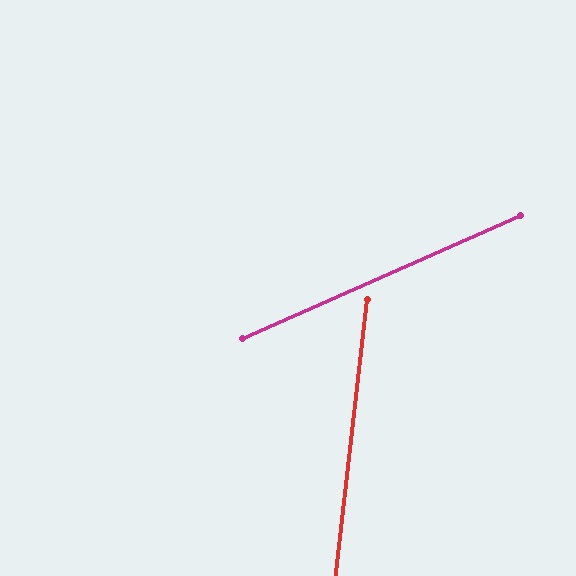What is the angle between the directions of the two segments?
Approximately 60 degrees.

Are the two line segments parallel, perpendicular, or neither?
Neither parallel nor perpendicular — they differ by about 60°.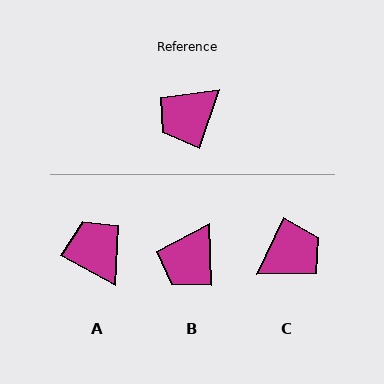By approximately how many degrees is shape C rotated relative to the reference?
Approximately 174 degrees counter-clockwise.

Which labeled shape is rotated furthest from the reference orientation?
C, about 174 degrees away.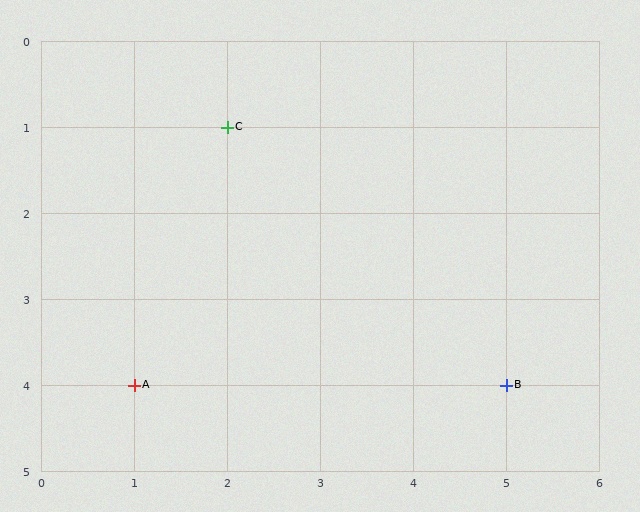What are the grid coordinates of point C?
Point C is at grid coordinates (2, 1).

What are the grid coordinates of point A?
Point A is at grid coordinates (1, 4).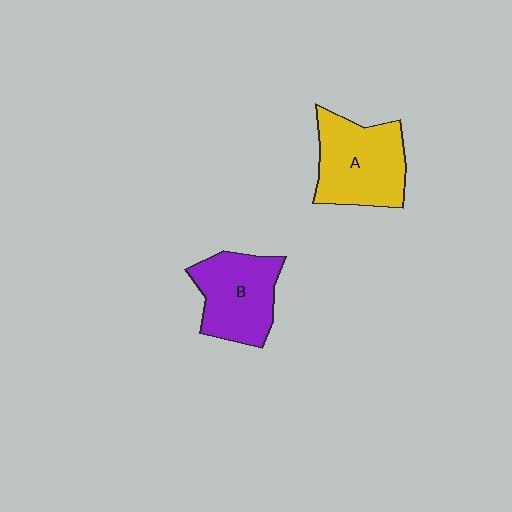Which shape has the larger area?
Shape A (yellow).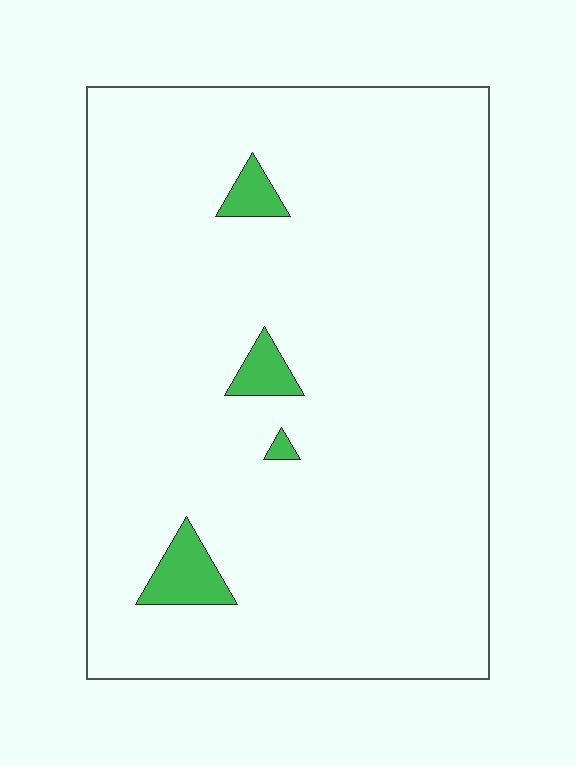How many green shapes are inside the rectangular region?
4.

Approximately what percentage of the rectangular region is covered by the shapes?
Approximately 5%.